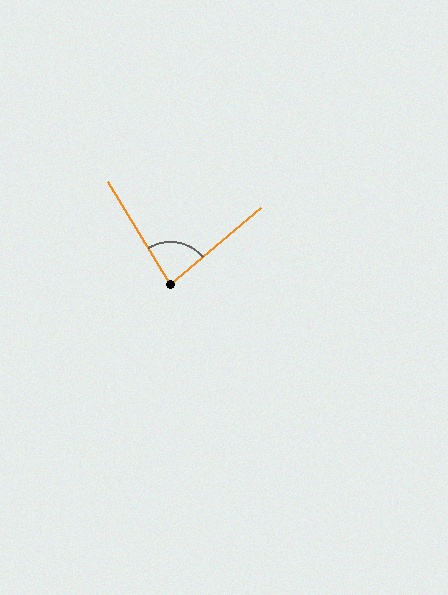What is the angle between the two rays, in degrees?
Approximately 81 degrees.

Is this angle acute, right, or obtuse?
It is acute.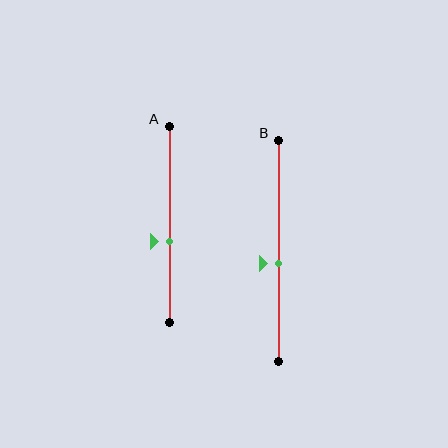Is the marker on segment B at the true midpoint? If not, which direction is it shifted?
No, the marker on segment B is shifted downward by about 6% of the segment length.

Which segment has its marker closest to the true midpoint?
Segment B has its marker closest to the true midpoint.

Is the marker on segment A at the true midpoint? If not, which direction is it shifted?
No, the marker on segment A is shifted downward by about 9% of the segment length.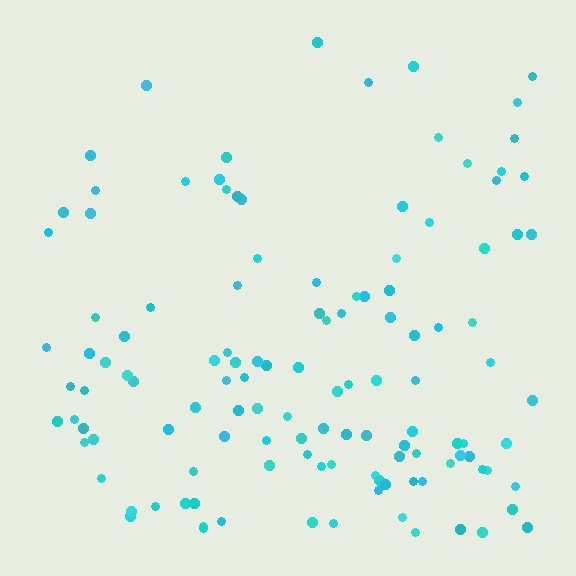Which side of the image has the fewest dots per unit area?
The top.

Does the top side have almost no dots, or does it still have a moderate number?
Still a moderate number, just noticeably fewer than the bottom.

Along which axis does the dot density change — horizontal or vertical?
Vertical.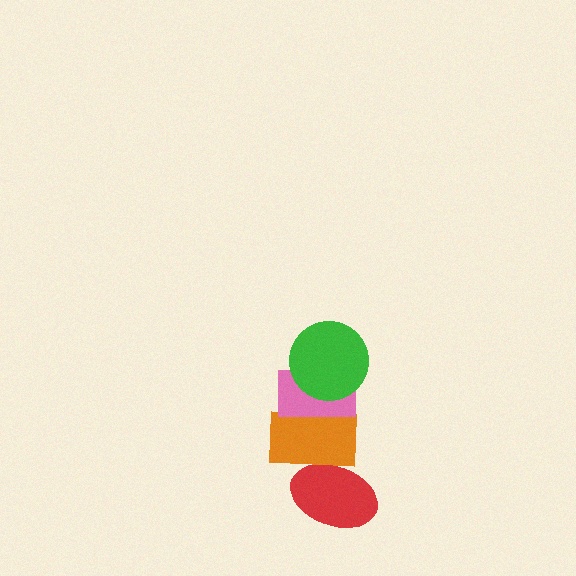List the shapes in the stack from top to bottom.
From top to bottom: the green circle, the pink rectangle, the orange rectangle, the red ellipse.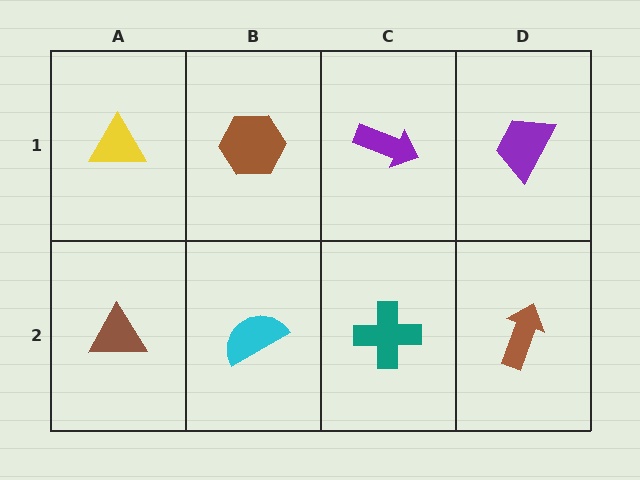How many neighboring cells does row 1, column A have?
2.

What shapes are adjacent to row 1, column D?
A brown arrow (row 2, column D), a purple arrow (row 1, column C).